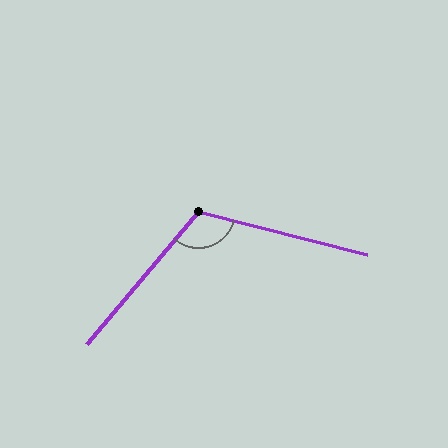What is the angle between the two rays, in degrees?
Approximately 116 degrees.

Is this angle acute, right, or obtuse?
It is obtuse.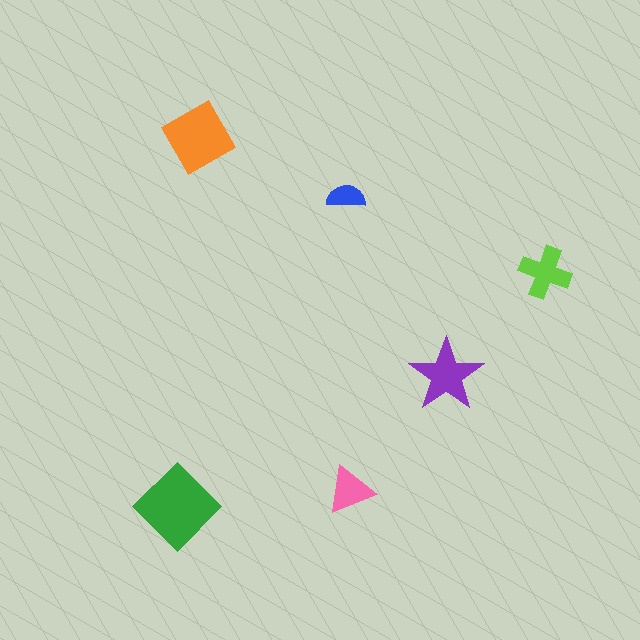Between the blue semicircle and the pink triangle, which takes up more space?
The pink triangle.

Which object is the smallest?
The blue semicircle.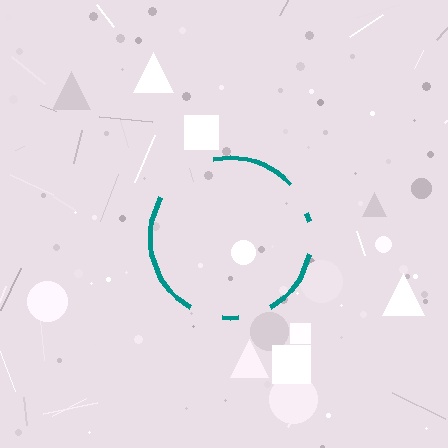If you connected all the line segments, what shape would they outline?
They would outline a circle.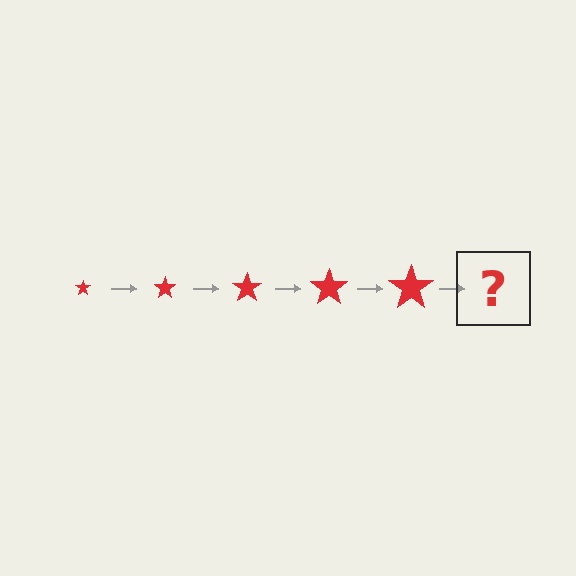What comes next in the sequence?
The next element should be a red star, larger than the previous one.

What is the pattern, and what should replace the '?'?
The pattern is that the star gets progressively larger each step. The '?' should be a red star, larger than the previous one.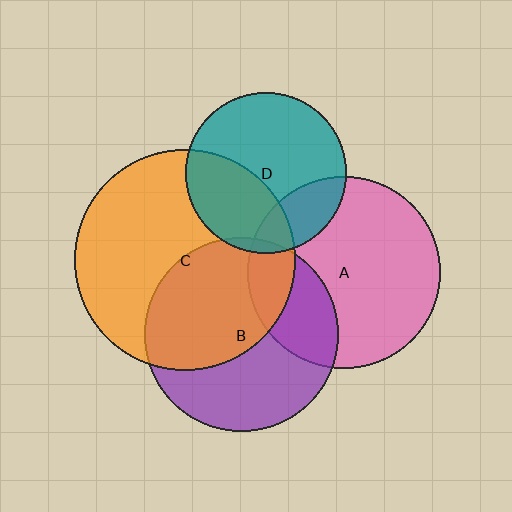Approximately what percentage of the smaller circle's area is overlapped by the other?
Approximately 15%.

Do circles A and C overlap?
Yes.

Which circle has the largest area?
Circle C (orange).